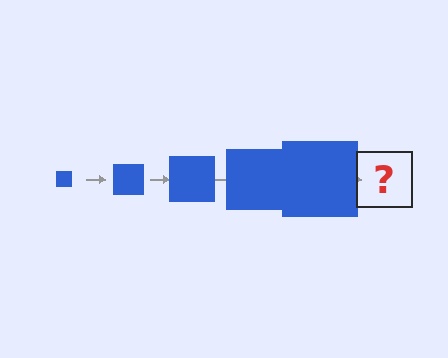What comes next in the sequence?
The next element should be a blue square, larger than the previous one.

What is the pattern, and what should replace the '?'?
The pattern is that the square gets progressively larger each step. The '?' should be a blue square, larger than the previous one.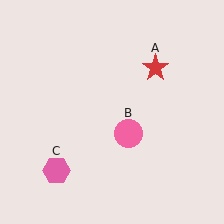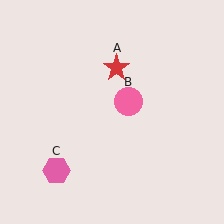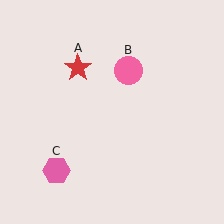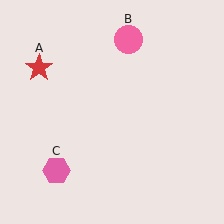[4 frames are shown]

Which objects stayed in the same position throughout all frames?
Pink hexagon (object C) remained stationary.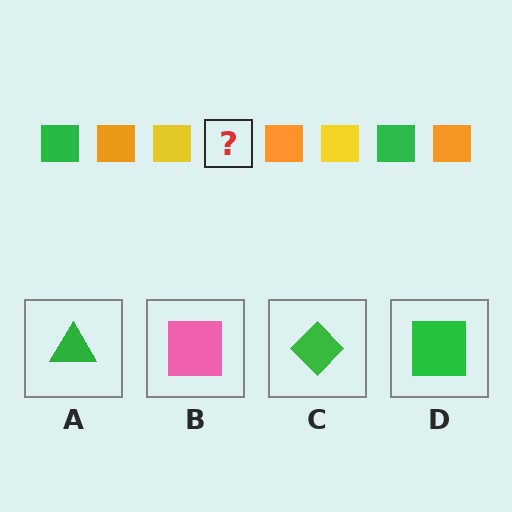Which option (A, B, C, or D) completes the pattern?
D.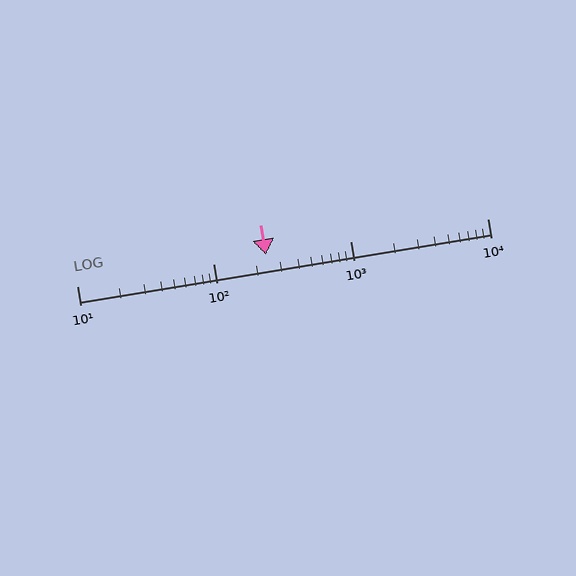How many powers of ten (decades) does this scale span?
The scale spans 3 decades, from 10 to 10000.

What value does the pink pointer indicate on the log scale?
The pointer indicates approximately 240.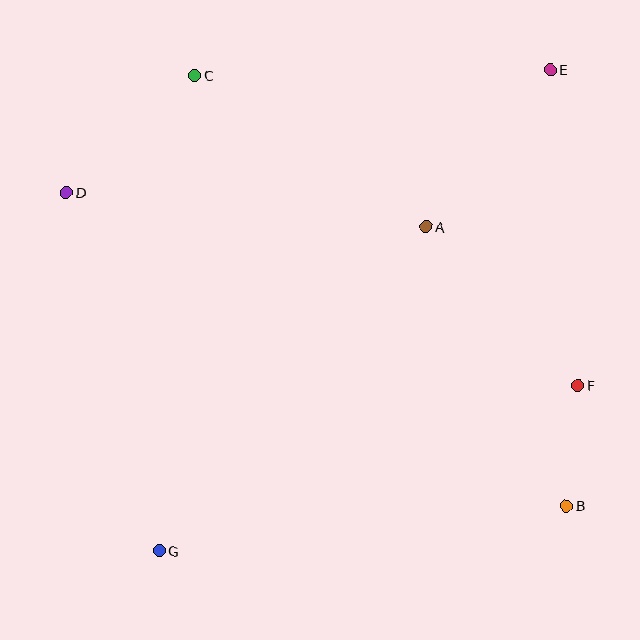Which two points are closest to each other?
Points B and F are closest to each other.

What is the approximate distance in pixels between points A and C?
The distance between A and C is approximately 276 pixels.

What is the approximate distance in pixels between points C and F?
The distance between C and F is approximately 493 pixels.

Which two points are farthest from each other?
Points E and G are farthest from each other.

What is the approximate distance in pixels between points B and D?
The distance between B and D is approximately 590 pixels.